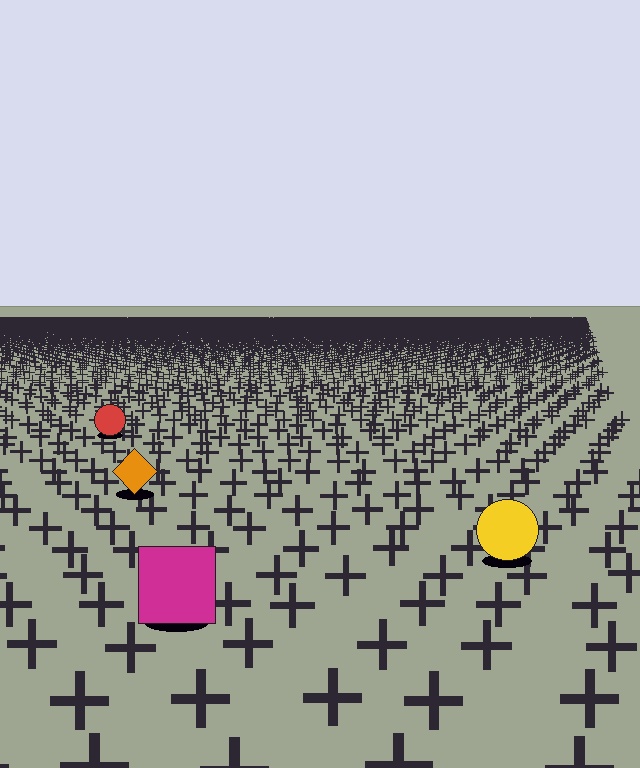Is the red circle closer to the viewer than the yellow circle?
No. The yellow circle is closer — you can tell from the texture gradient: the ground texture is coarser near it.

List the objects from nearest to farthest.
From nearest to farthest: the magenta square, the yellow circle, the orange diamond, the red circle.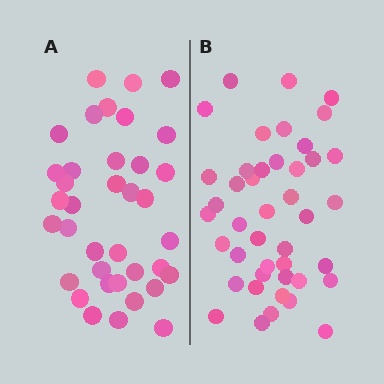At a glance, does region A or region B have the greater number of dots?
Region B (the right region) has more dots.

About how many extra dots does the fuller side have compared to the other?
Region B has about 6 more dots than region A.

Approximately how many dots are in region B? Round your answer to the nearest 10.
About 40 dots. (The exact count is 43, which rounds to 40.)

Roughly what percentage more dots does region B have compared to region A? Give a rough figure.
About 15% more.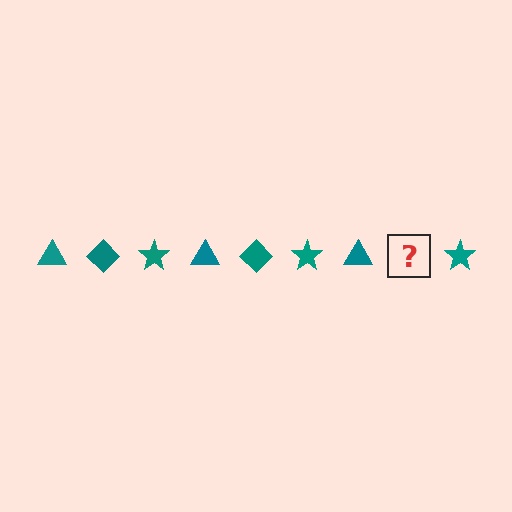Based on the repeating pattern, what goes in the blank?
The blank should be a teal diamond.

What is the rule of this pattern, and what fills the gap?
The rule is that the pattern cycles through triangle, diamond, star shapes in teal. The gap should be filled with a teal diamond.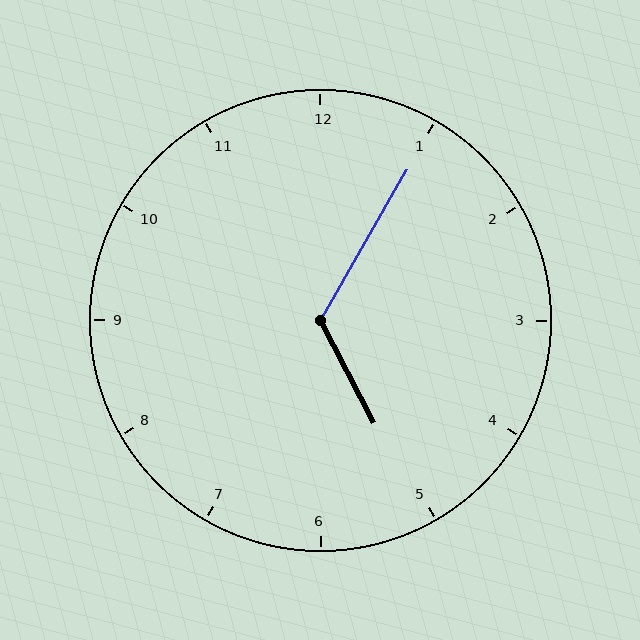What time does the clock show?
5:05.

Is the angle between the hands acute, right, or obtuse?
It is obtuse.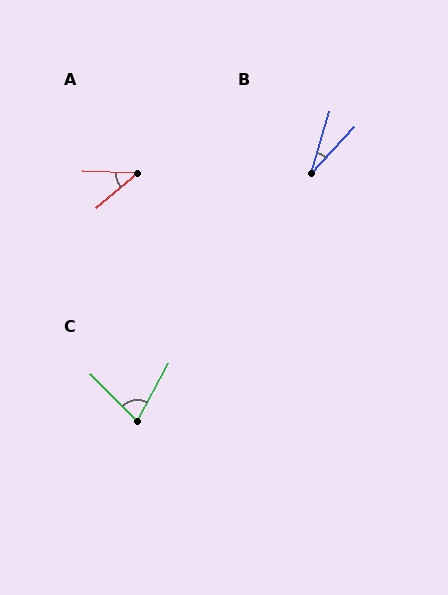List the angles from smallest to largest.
B (26°), A (42°), C (74°).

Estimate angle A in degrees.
Approximately 42 degrees.